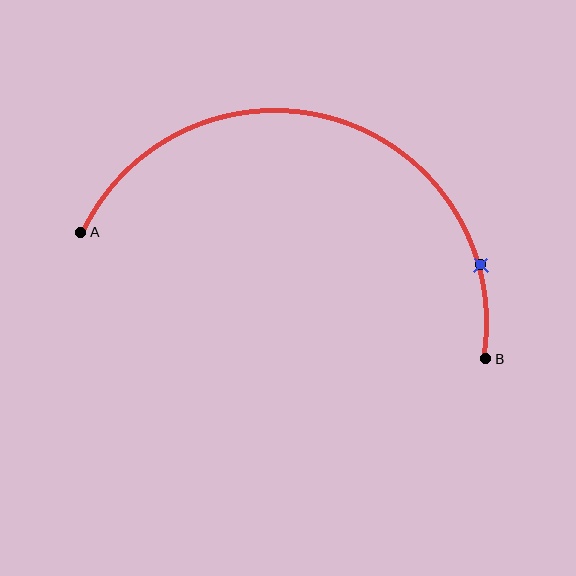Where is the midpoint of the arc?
The arc midpoint is the point on the curve farthest from the straight line joining A and B. It sits above that line.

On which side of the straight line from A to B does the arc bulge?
The arc bulges above the straight line connecting A and B.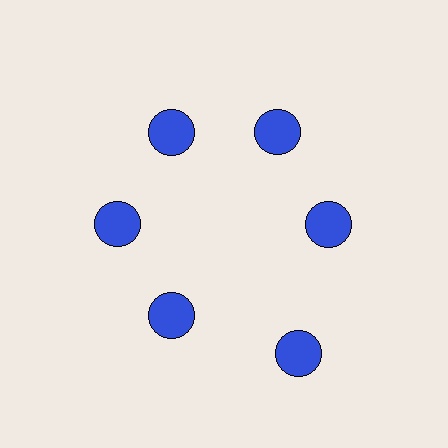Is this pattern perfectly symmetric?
No. The 6 blue circles are arranged in a ring, but one element near the 5 o'clock position is pushed outward from the center, breaking the 6-fold rotational symmetry.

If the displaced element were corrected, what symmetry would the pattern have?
It would have 6-fold rotational symmetry — the pattern would map onto itself every 60 degrees.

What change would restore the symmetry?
The symmetry would be restored by moving it inward, back onto the ring so that all 6 circles sit at equal angles and equal distance from the center.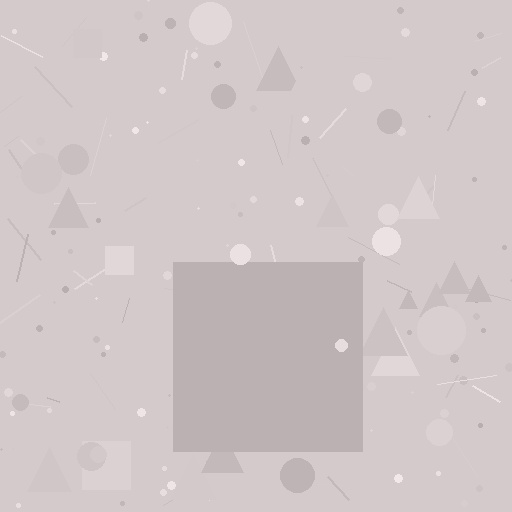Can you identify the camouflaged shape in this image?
The camouflaged shape is a square.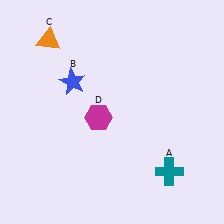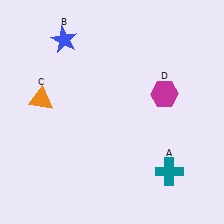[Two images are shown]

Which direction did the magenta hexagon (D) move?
The magenta hexagon (D) moved right.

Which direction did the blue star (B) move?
The blue star (B) moved up.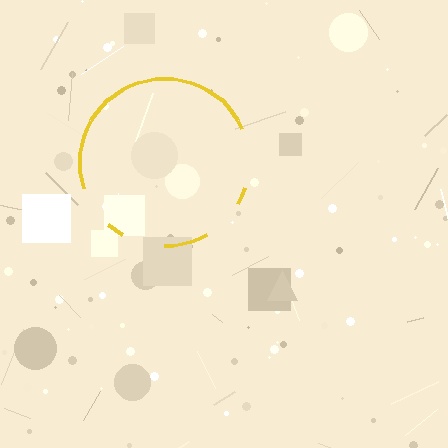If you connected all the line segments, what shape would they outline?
They would outline a circle.